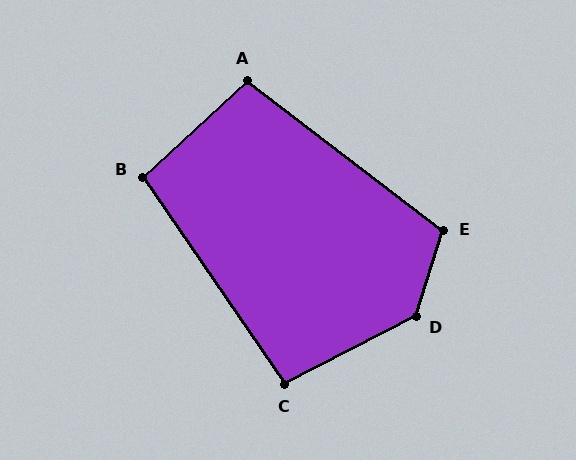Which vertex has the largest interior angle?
D, at approximately 134 degrees.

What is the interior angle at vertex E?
Approximately 111 degrees (obtuse).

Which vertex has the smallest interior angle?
C, at approximately 97 degrees.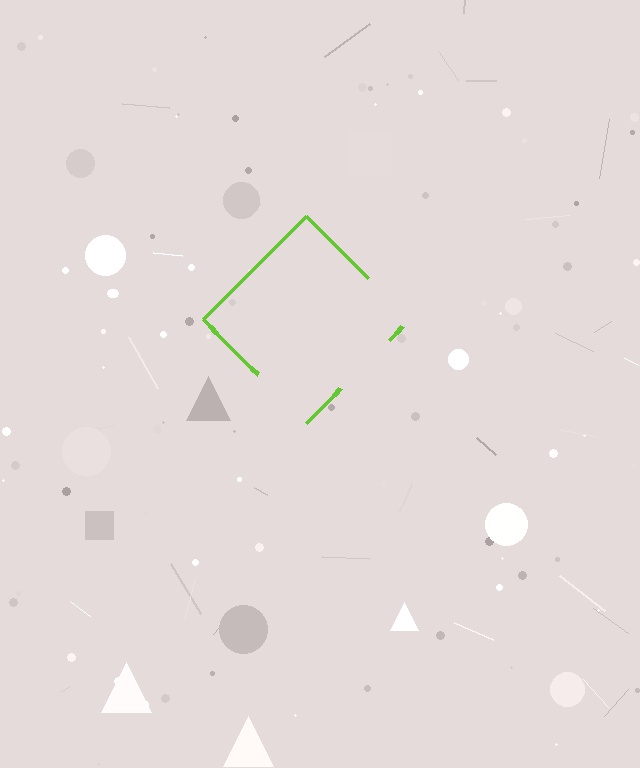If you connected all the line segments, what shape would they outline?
They would outline a diamond.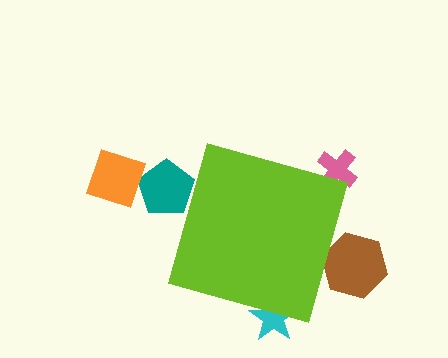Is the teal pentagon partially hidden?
Yes, the teal pentagon is partially hidden behind the lime diamond.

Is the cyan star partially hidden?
Yes, the cyan star is partially hidden behind the lime diamond.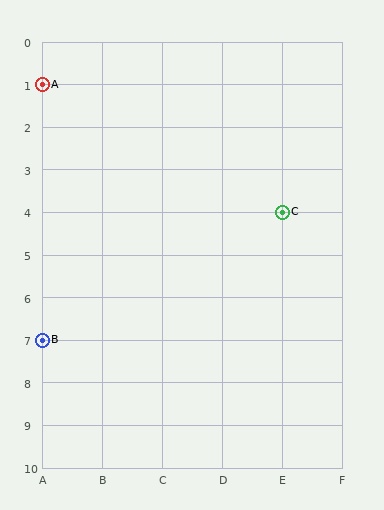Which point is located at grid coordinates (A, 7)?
Point B is at (A, 7).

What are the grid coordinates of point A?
Point A is at grid coordinates (A, 1).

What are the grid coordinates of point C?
Point C is at grid coordinates (E, 4).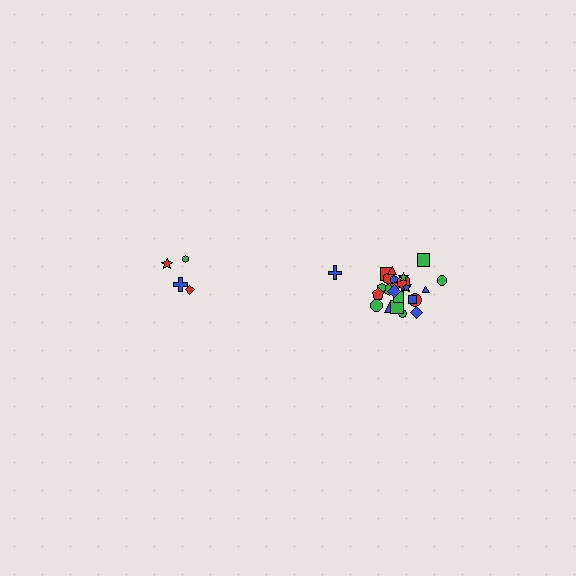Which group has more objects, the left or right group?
The right group.